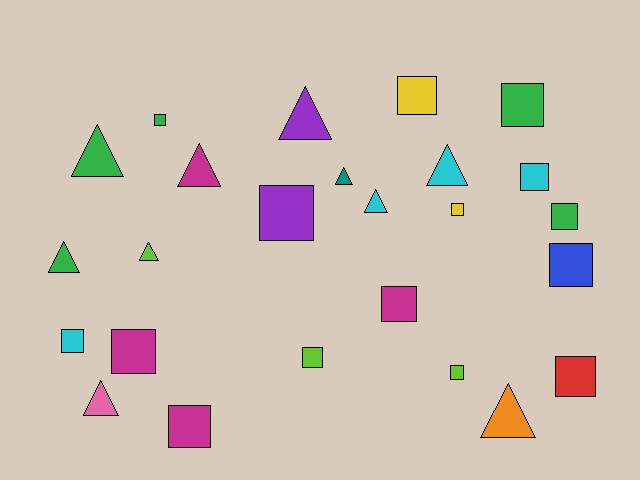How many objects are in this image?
There are 25 objects.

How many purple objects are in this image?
There are 2 purple objects.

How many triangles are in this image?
There are 10 triangles.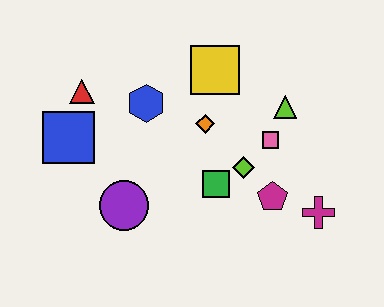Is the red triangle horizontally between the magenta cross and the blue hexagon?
No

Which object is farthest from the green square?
The red triangle is farthest from the green square.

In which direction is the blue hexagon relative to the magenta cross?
The blue hexagon is to the left of the magenta cross.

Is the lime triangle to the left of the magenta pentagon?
No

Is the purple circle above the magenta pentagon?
No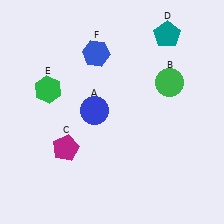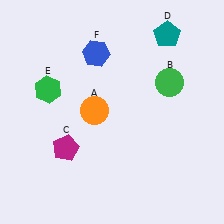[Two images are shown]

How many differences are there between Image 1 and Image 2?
There is 1 difference between the two images.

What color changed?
The circle (A) changed from blue in Image 1 to orange in Image 2.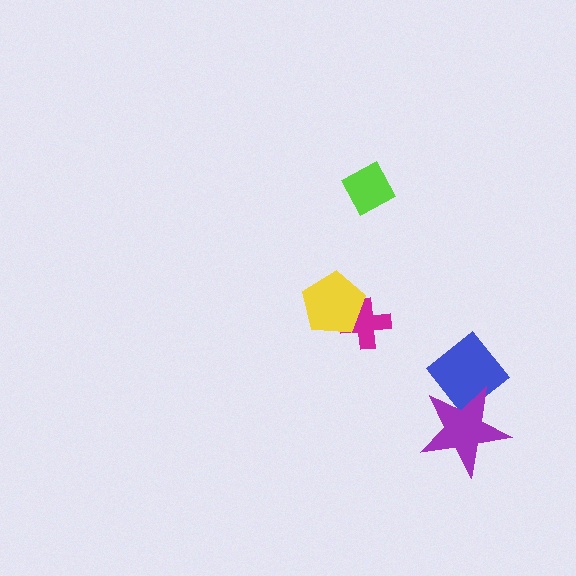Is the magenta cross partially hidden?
Yes, it is partially covered by another shape.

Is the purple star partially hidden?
No, no other shape covers it.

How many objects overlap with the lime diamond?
0 objects overlap with the lime diamond.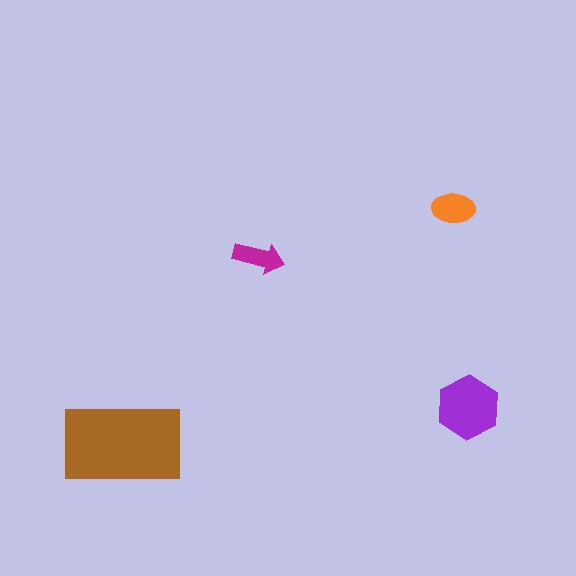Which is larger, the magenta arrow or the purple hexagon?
The purple hexagon.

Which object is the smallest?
The magenta arrow.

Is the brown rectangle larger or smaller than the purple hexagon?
Larger.